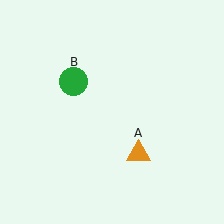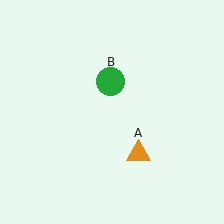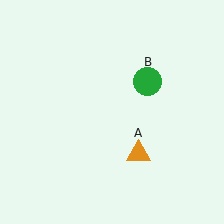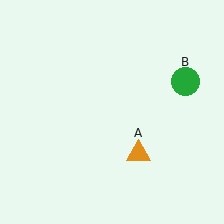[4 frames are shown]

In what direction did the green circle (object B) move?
The green circle (object B) moved right.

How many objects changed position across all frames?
1 object changed position: green circle (object B).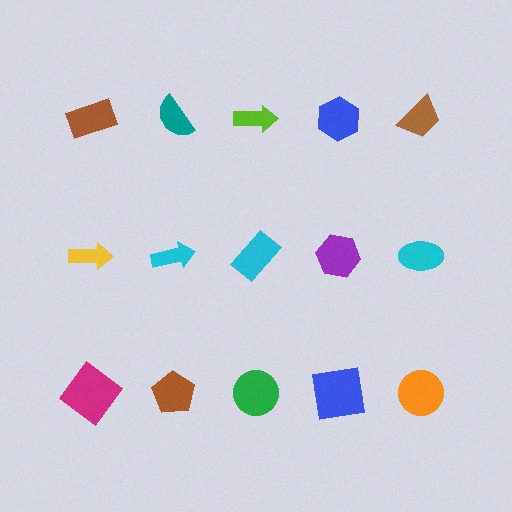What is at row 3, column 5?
An orange circle.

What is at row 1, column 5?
A brown trapezoid.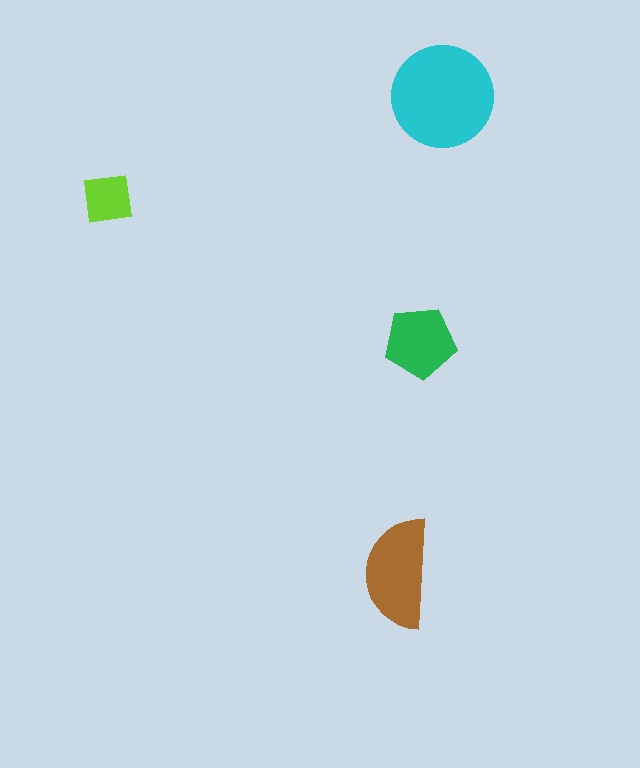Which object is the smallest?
The lime square.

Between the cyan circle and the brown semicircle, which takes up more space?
The cyan circle.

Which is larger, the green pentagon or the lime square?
The green pentagon.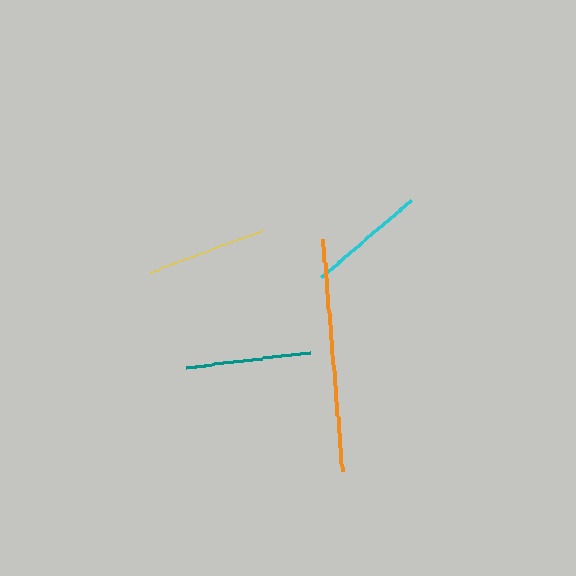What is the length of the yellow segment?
The yellow segment is approximately 120 pixels long.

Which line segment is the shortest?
The cyan line is the shortest at approximately 120 pixels.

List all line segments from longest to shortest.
From longest to shortest: orange, teal, yellow, cyan.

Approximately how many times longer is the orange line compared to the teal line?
The orange line is approximately 1.8 times the length of the teal line.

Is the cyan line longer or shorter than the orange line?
The orange line is longer than the cyan line.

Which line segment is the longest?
The orange line is the longest at approximately 232 pixels.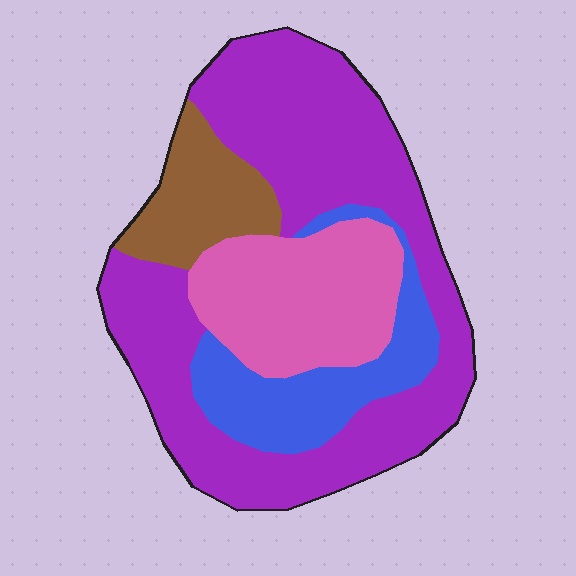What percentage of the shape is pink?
Pink covers roughly 20% of the shape.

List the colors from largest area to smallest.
From largest to smallest: purple, pink, blue, brown.